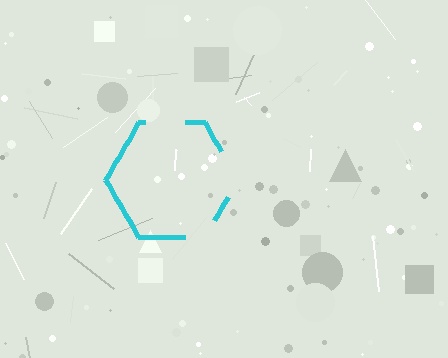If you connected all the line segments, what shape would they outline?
They would outline a hexagon.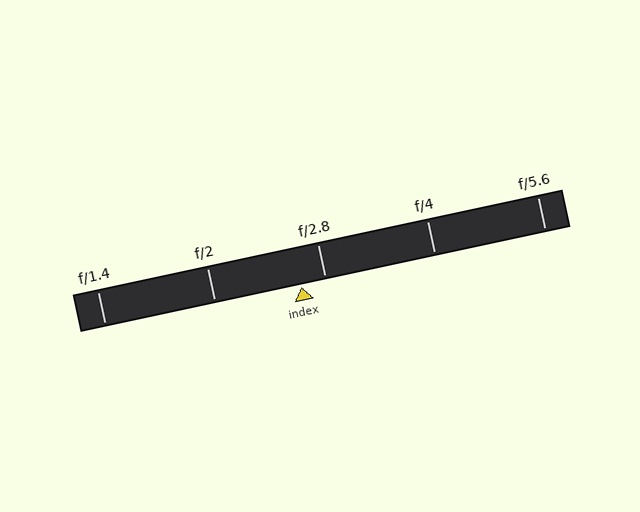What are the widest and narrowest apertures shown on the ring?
The widest aperture shown is f/1.4 and the narrowest is f/5.6.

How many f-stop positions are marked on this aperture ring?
There are 5 f-stop positions marked.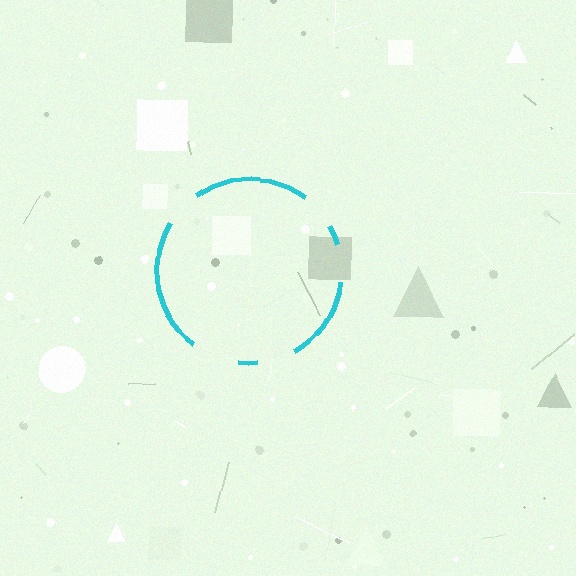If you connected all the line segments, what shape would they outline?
They would outline a circle.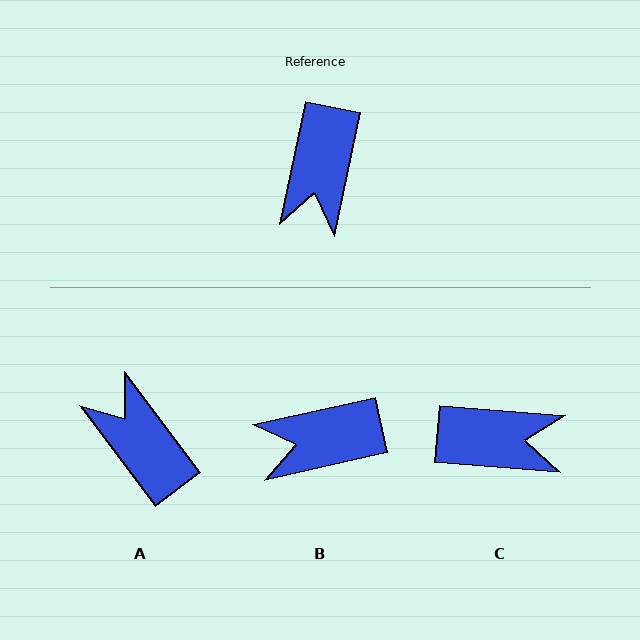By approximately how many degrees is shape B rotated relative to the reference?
Approximately 66 degrees clockwise.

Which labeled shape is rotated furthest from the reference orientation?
A, about 131 degrees away.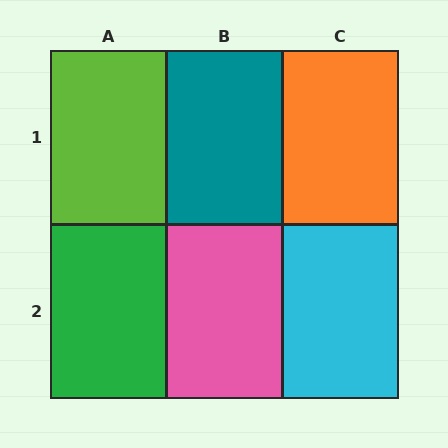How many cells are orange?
1 cell is orange.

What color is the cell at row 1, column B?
Teal.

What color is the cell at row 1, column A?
Lime.